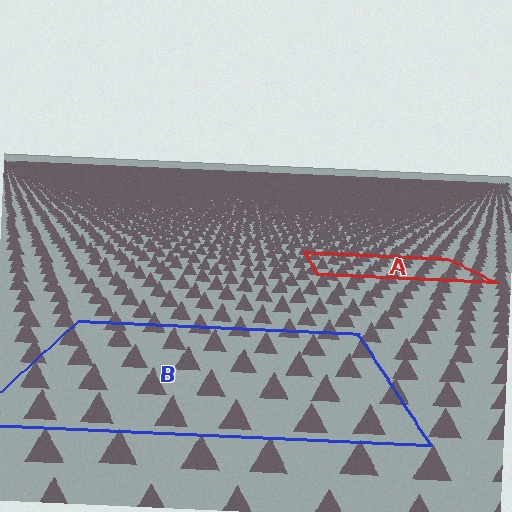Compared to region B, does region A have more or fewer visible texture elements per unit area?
Region A has more texture elements per unit area — they are packed more densely because it is farther away.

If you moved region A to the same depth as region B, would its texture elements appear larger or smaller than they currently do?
They would appear larger. At a closer depth, the same texture elements are projected at a bigger on-screen size.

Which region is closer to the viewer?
Region B is closer. The texture elements there are larger and more spread out.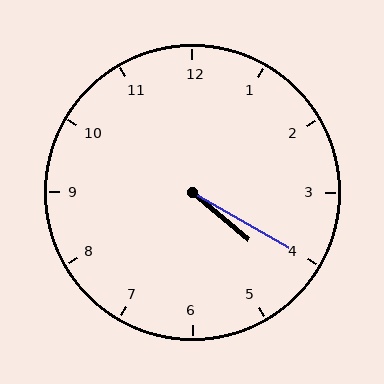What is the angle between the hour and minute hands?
Approximately 10 degrees.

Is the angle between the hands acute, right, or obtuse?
It is acute.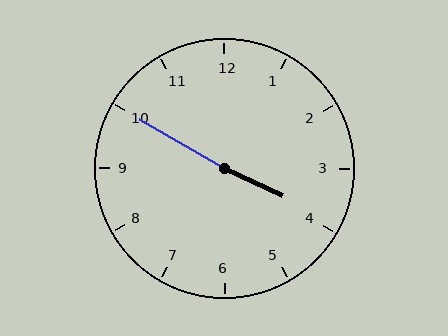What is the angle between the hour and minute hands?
Approximately 175 degrees.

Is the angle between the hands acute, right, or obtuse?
It is obtuse.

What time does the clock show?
3:50.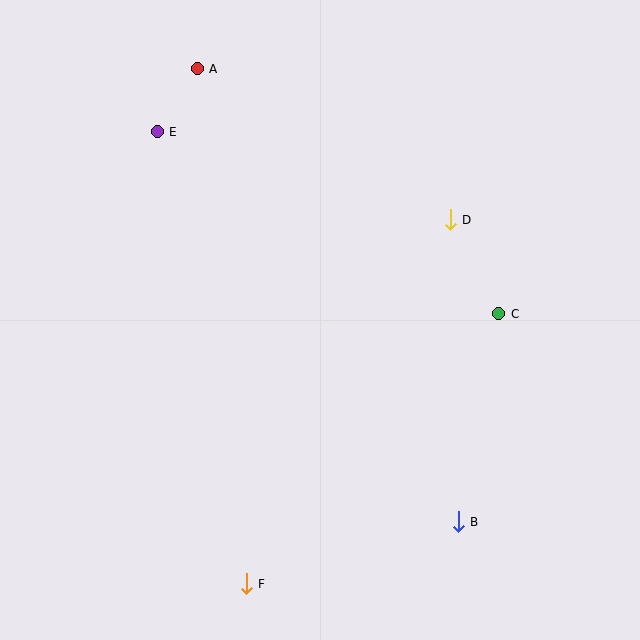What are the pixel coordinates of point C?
Point C is at (499, 314).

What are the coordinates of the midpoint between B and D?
The midpoint between B and D is at (454, 371).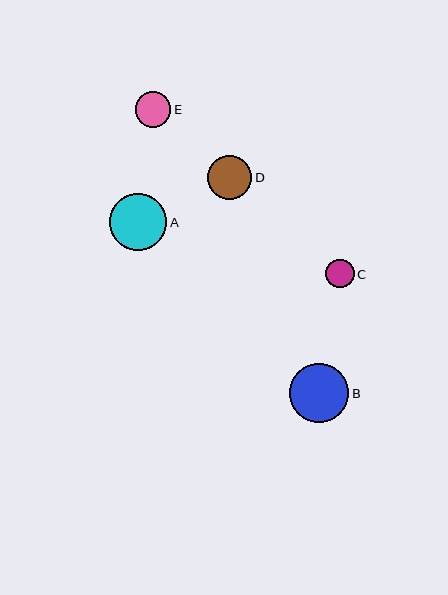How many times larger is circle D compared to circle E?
Circle D is approximately 1.2 times the size of circle E.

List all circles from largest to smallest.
From largest to smallest: B, A, D, E, C.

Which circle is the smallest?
Circle C is the smallest with a size of approximately 28 pixels.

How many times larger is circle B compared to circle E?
Circle B is approximately 1.7 times the size of circle E.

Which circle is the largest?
Circle B is the largest with a size of approximately 59 pixels.